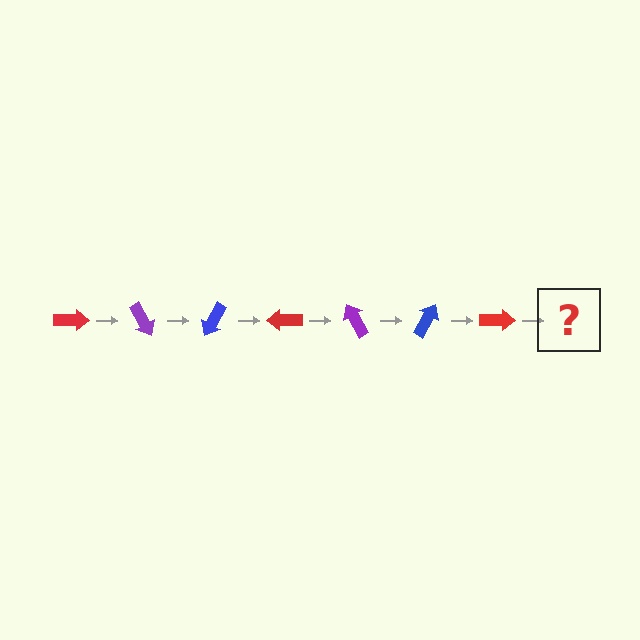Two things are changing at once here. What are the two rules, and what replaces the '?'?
The two rules are that it rotates 60 degrees each step and the color cycles through red, purple, and blue. The '?' should be a purple arrow, rotated 420 degrees from the start.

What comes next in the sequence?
The next element should be a purple arrow, rotated 420 degrees from the start.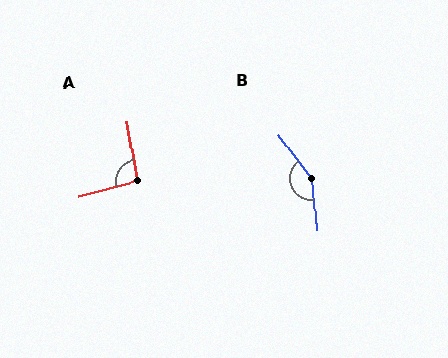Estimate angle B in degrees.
Approximately 148 degrees.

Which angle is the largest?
B, at approximately 148 degrees.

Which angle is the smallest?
A, at approximately 96 degrees.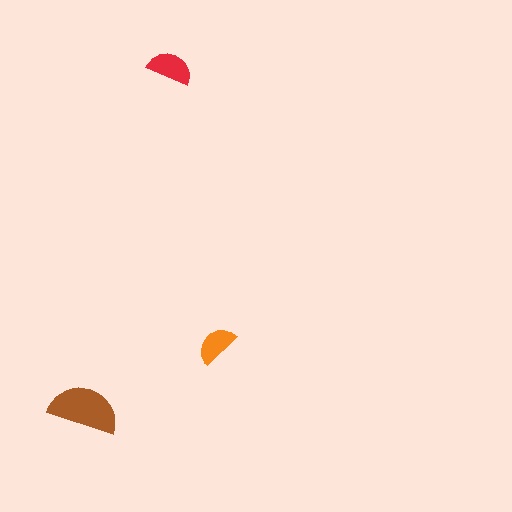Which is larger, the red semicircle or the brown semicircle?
The brown one.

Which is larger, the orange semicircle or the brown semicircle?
The brown one.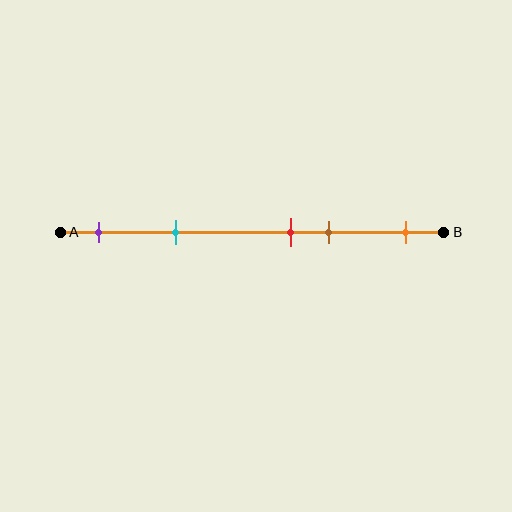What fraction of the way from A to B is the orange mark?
The orange mark is approximately 90% (0.9) of the way from A to B.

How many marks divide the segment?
There are 5 marks dividing the segment.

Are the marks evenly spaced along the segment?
No, the marks are not evenly spaced.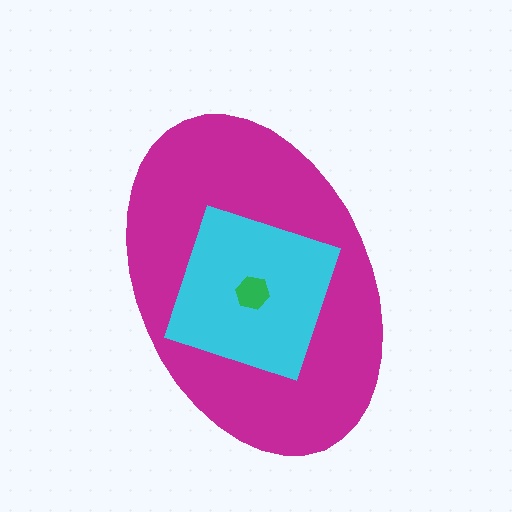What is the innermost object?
The green hexagon.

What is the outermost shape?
The magenta ellipse.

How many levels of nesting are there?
3.